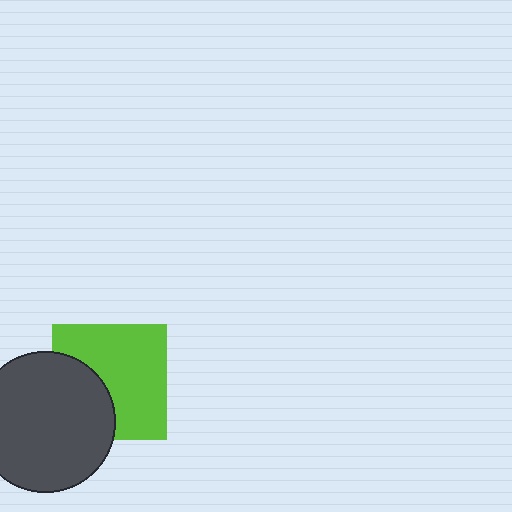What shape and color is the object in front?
The object in front is a dark gray circle.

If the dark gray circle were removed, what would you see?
You would see the complete lime square.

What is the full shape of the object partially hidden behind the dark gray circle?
The partially hidden object is a lime square.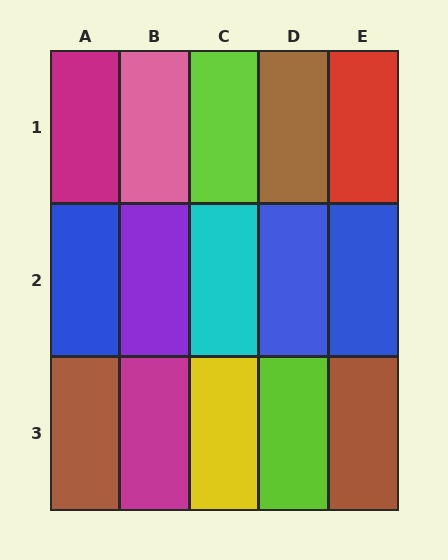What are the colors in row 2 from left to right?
Blue, purple, cyan, blue, blue.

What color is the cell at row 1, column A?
Magenta.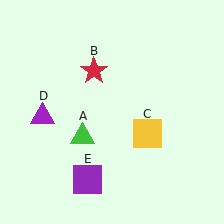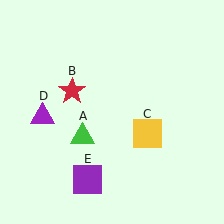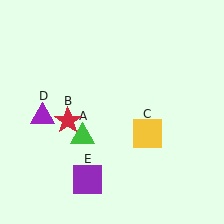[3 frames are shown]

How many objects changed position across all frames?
1 object changed position: red star (object B).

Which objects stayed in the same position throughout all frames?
Green triangle (object A) and yellow square (object C) and purple triangle (object D) and purple square (object E) remained stationary.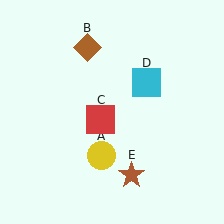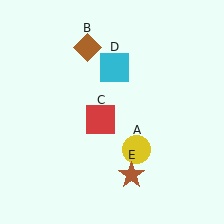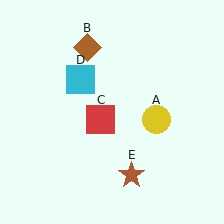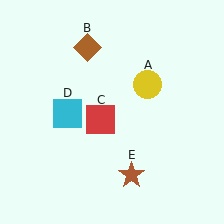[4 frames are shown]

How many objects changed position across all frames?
2 objects changed position: yellow circle (object A), cyan square (object D).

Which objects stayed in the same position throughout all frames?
Brown diamond (object B) and red square (object C) and brown star (object E) remained stationary.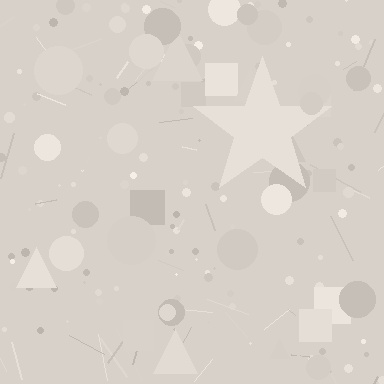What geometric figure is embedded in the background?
A star is embedded in the background.